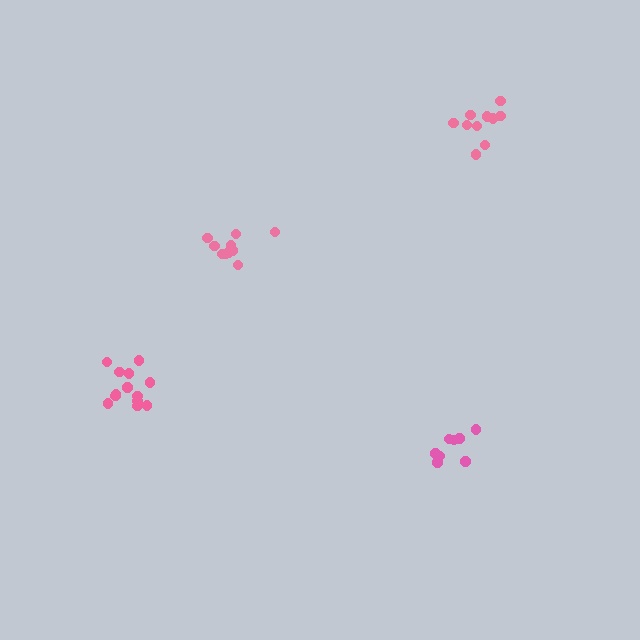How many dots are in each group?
Group 1: 11 dots, Group 2: 9 dots, Group 3: 10 dots, Group 4: 13 dots (43 total).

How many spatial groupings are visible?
There are 4 spatial groupings.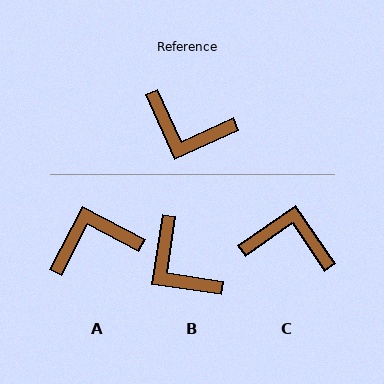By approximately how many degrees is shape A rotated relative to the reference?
Approximately 142 degrees clockwise.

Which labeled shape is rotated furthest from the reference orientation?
C, about 170 degrees away.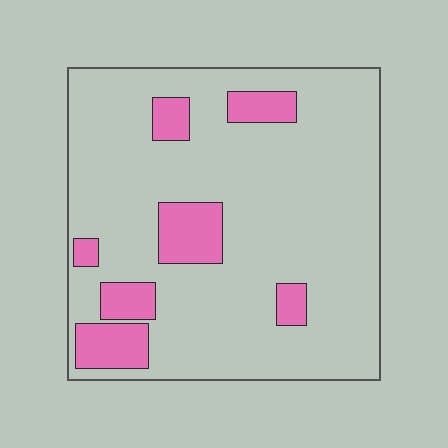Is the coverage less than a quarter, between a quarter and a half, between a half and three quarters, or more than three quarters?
Less than a quarter.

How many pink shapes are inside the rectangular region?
7.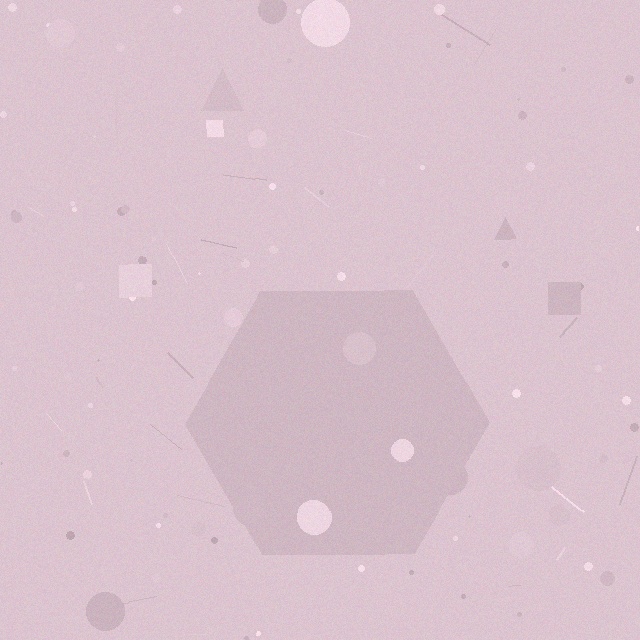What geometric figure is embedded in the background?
A hexagon is embedded in the background.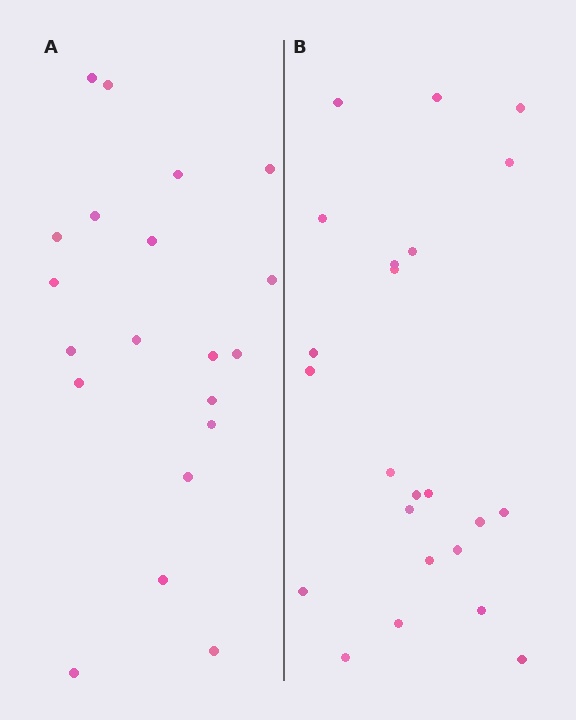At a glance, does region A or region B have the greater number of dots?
Region B (the right region) has more dots.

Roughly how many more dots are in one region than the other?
Region B has just a few more — roughly 2 or 3 more dots than region A.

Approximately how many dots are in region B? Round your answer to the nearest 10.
About 20 dots. (The exact count is 23, which rounds to 20.)